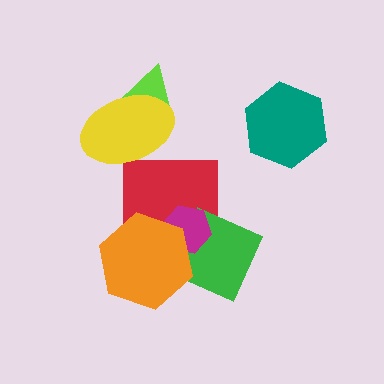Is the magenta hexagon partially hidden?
Yes, it is partially covered by another shape.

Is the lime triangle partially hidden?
Yes, it is partially covered by another shape.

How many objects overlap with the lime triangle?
1 object overlaps with the lime triangle.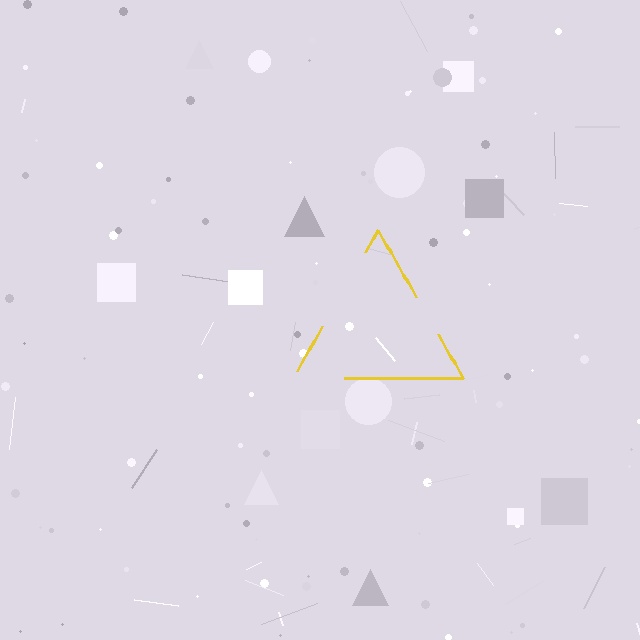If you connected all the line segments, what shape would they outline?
They would outline a triangle.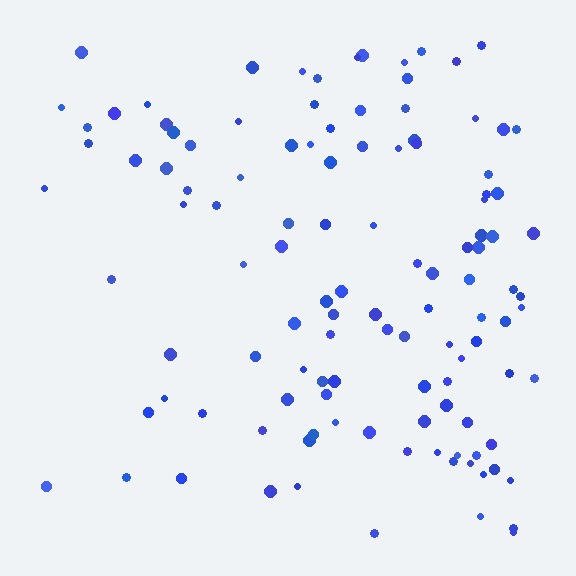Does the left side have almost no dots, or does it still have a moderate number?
Still a moderate number, just noticeably fewer than the right.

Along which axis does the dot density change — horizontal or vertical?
Horizontal.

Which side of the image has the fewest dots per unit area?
The left.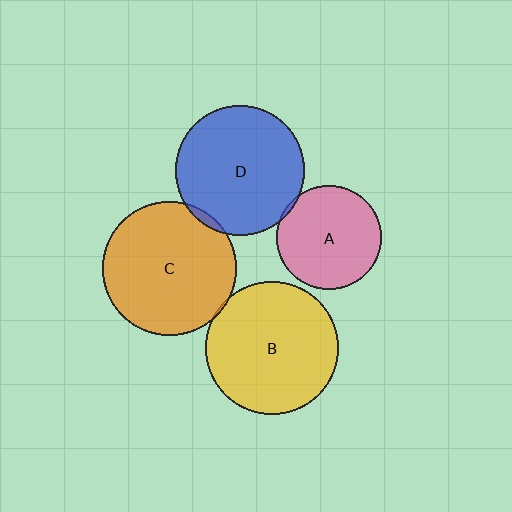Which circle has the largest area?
Circle C (orange).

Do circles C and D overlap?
Yes.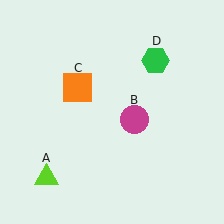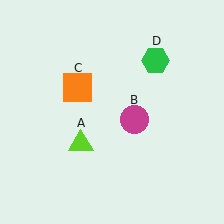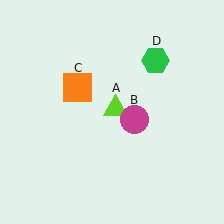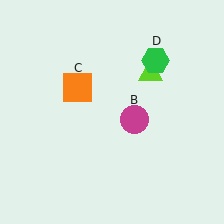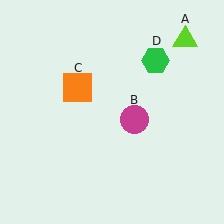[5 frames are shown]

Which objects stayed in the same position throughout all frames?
Magenta circle (object B) and orange square (object C) and green hexagon (object D) remained stationary.